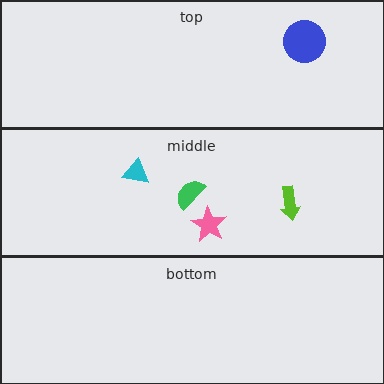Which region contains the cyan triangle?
The middle region.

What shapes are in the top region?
The blue circle.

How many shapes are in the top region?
1.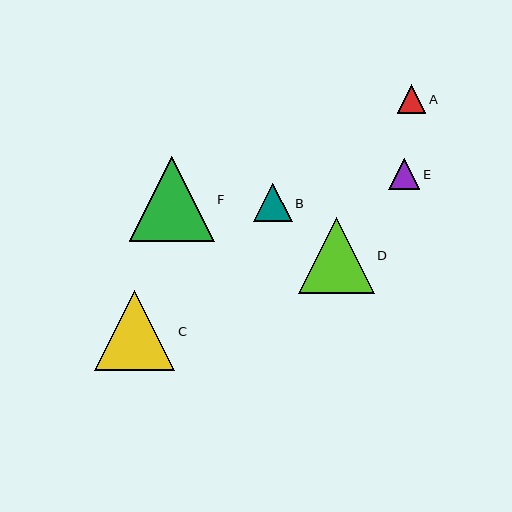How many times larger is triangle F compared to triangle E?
Triangle F is approximately 2.7 times the size of triangle E.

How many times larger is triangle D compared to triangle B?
Triangle D is approximately 2.0 times the size of triangle B.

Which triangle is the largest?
Triangle F is the largest with a size of approximately 85 pixels.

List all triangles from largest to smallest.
From largest to smallest: F, C, D, B, E, A.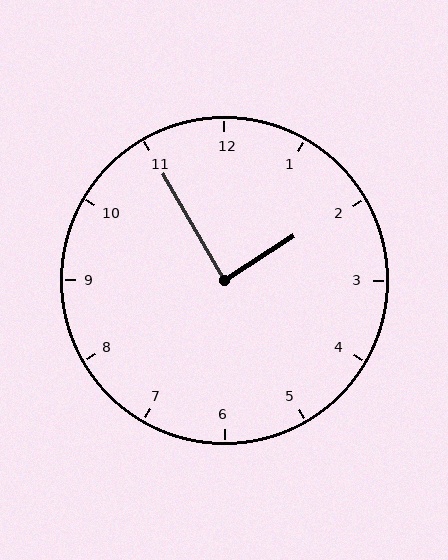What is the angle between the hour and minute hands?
Approximately 88 degrees.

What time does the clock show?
1:55.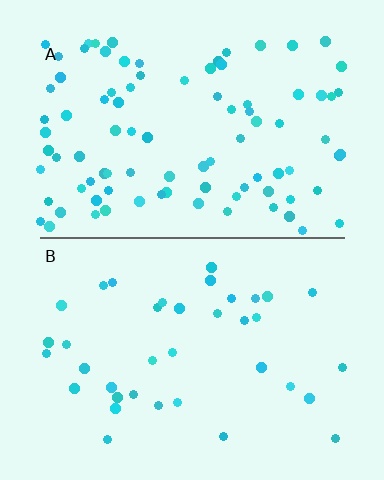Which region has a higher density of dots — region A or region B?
A (the top).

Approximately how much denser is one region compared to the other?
Approximately 2.5× — region A over region B.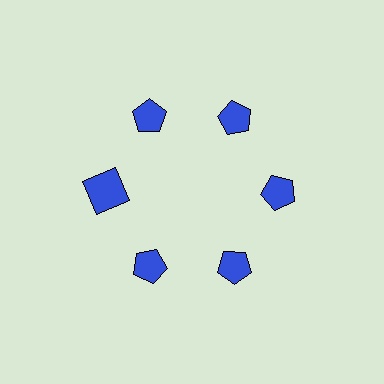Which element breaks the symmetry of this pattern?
The blue square at roughly the 9 o'clock position breaks the symmetry. All other shapes are blue pentagons.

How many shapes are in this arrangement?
There are 6 shapes arranged in a ring pattern.